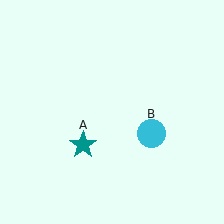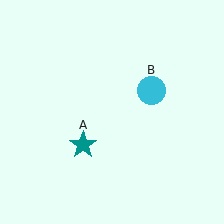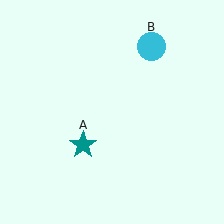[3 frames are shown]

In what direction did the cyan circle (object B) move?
The cyan circle (object B) moved up.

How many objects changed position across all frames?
1 object changed position: cyan circle (object B).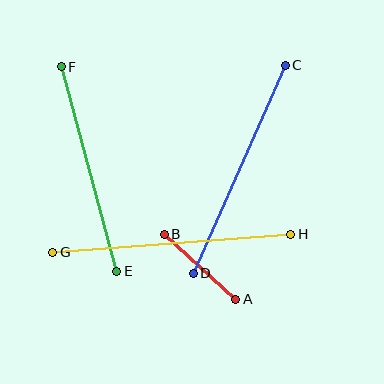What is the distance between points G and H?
The distance is approximately 238 pixels.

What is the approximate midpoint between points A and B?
The midpoint is at approximately (200, 267) pixels.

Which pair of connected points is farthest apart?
Points G and H are farthest apart.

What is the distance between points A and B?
The distance is approximately 97 pixels.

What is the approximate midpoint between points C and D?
The midpoint is at approximately (239, 169) pixels.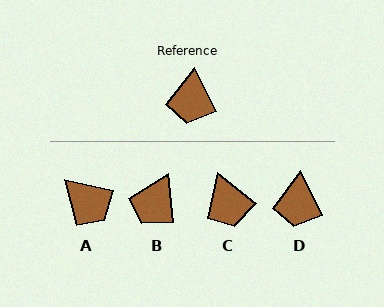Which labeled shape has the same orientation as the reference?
D.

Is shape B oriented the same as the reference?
No, it is off by about 21 degrees.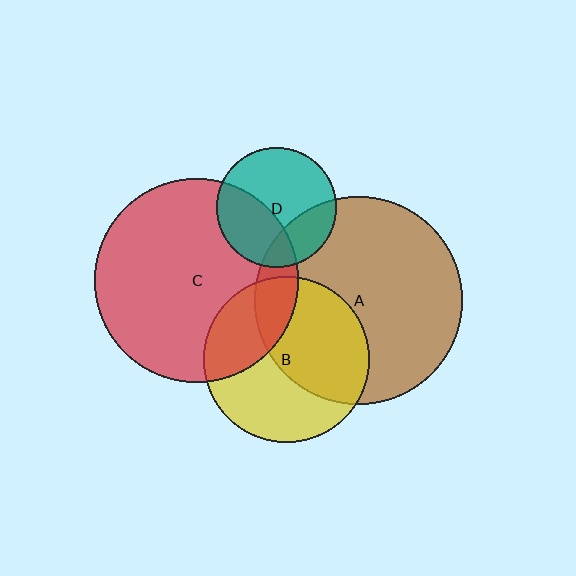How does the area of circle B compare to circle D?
Approximately 1.9 times.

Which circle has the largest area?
Circle A (brown).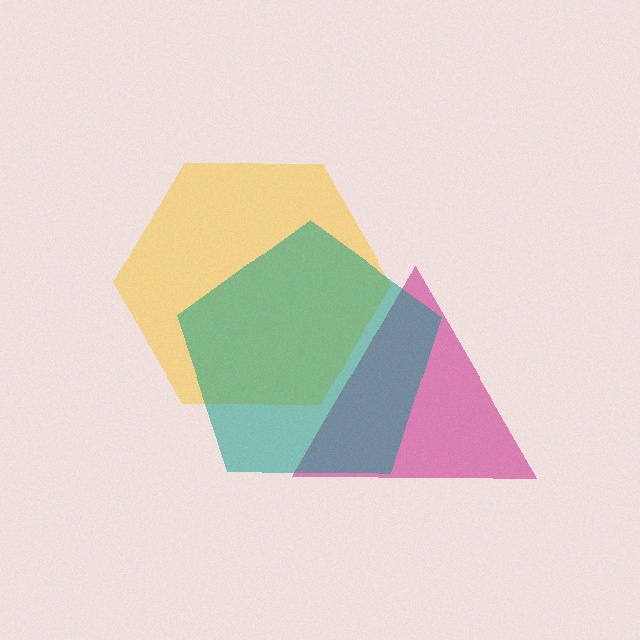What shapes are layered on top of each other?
The layered shapes are: a yellow hexagon, a magenta triangle, a teal pentagon.